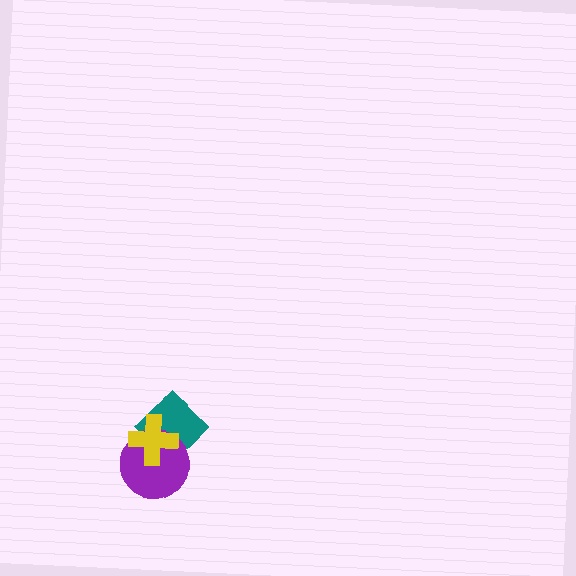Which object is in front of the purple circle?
The yellow cross is in front of the purple circle.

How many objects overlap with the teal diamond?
2 objects overlap with the teal diamond.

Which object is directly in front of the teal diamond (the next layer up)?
The purple circle is directly in front of the teal diamond.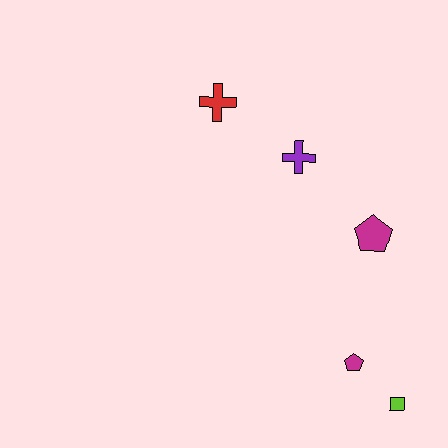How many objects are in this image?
There are 5 objects.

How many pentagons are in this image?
There are 2 pentagons.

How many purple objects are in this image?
There is 1 purple object.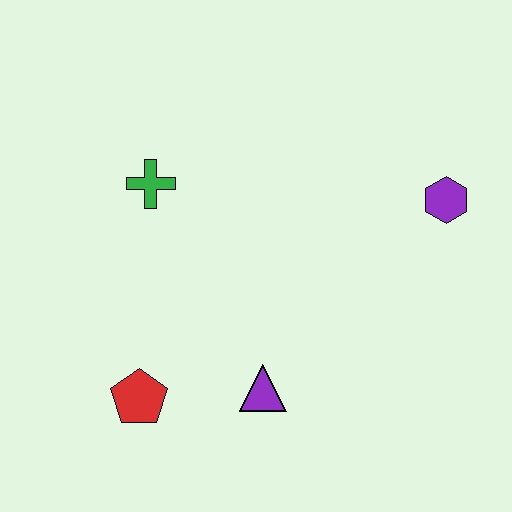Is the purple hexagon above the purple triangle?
Yes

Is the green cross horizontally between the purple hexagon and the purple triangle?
No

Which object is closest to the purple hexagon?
The purple triangle is closest to the purple hexagon.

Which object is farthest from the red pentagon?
The purple hexagon is farthest from the red pentagon.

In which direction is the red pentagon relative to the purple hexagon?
The red pentagon is to the left of the purple hexagon.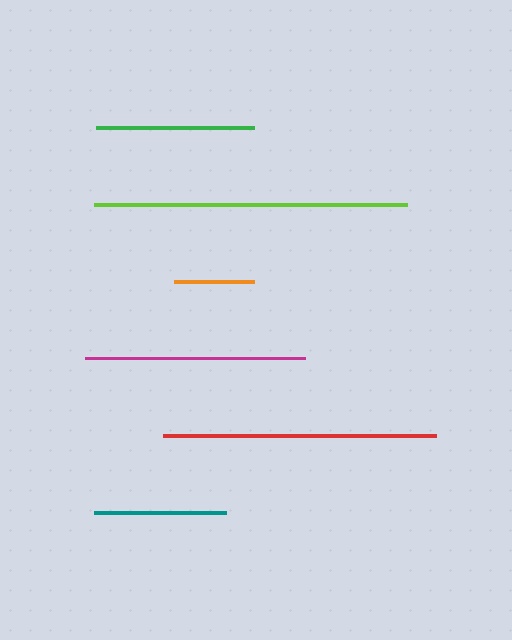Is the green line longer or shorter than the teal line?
The green line is longer than the teal line.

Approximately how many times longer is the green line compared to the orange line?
The green line is approximately 2.0 times the length of the orange line.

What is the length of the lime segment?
The lime segment is approximately 313 pixels long.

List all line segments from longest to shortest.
From longest to shortest: lime, red, magenta, green, teal, orange.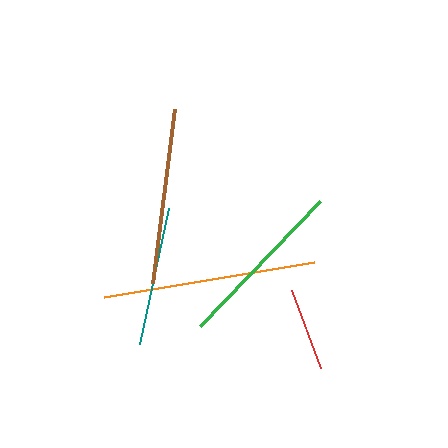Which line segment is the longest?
The orange line is the longest at approximately 213 pixels.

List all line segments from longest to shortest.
From longest to shortest: orange, brown, green, teal, red.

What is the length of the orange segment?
The orange segment is approximately 213 pixels long.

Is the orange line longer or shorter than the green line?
The orange line is longer than the green line.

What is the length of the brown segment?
The brown segment is approximately 175 pixels long.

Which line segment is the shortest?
The red line is the shortest at approximately 83 pixels.